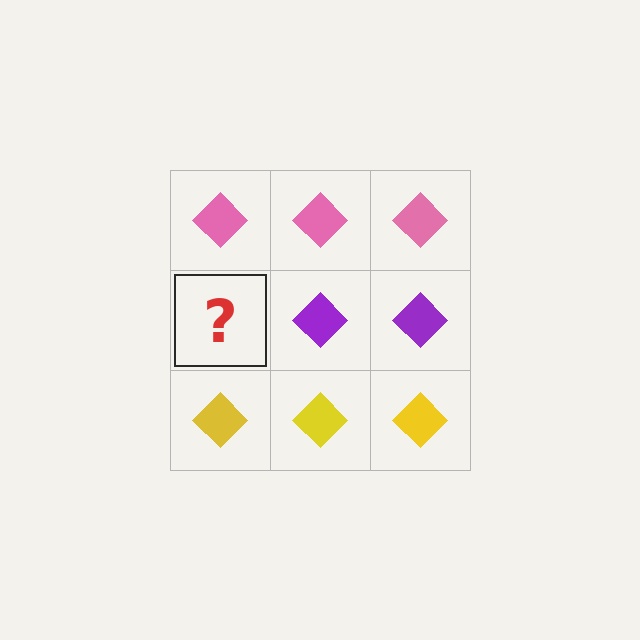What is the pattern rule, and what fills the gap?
The rule is that each row has a consistent color. The gap should be filled with a purple diamond.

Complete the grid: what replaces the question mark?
The question mark should be replaced with a purple diamond.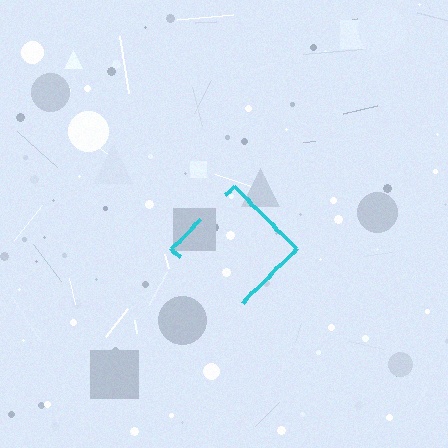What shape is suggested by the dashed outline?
The dashed outline suggests a diamond.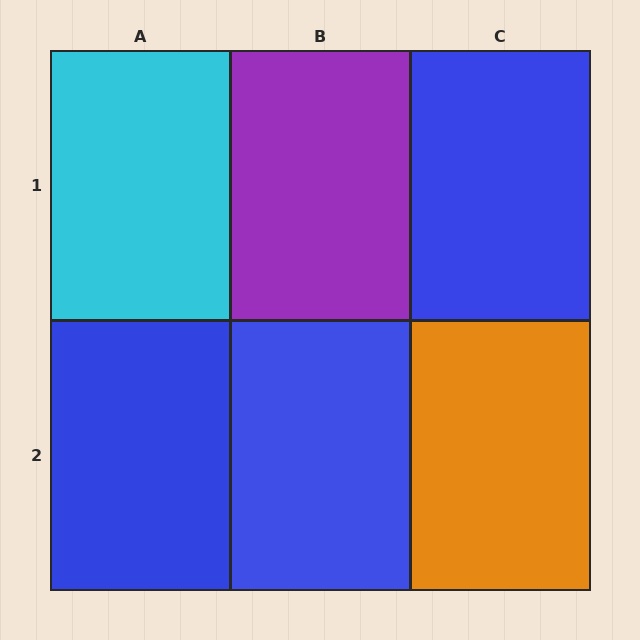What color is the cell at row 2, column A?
Blue.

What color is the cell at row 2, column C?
Orange.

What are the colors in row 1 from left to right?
Cyan, purple, blue.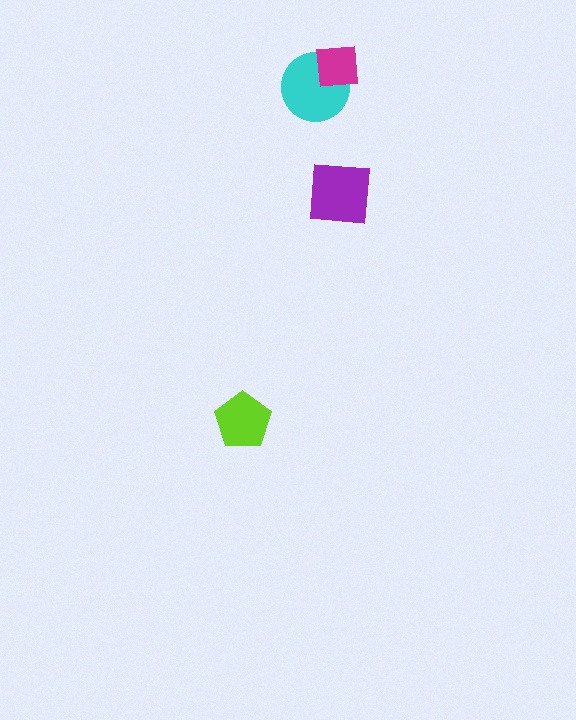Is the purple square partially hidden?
No, no other shape covers it.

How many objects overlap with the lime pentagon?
0 objects overlap with the lime pentagon.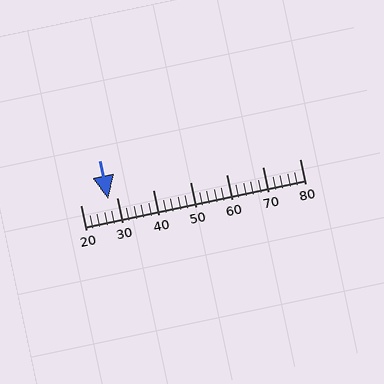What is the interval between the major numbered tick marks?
The major tick marks are spaced 10 units apart.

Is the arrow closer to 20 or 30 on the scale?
The arrow is closer to 30.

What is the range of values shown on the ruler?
The ruler shows values from 20 to 80.